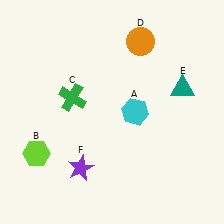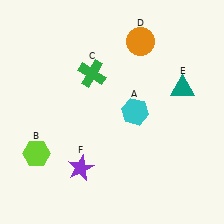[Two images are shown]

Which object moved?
The green cross (C) moved up.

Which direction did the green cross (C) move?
The green cross (C) moved up.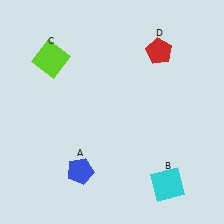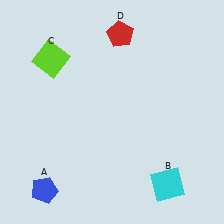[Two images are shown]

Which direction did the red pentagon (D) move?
The red pentagon (D) moved left.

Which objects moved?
The objects that moved are: the blue pentagon (A), the red pentagon (D).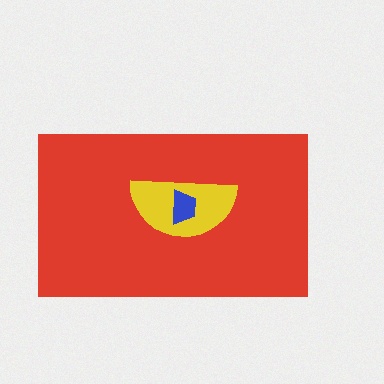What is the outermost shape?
The red rectangle.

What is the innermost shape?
The blue trapezoid.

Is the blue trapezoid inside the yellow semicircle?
Yes.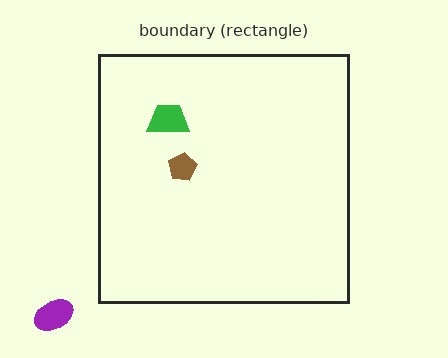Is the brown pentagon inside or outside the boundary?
Inside.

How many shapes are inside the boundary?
2 inside, 1 outside.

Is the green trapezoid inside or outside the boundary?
Inside.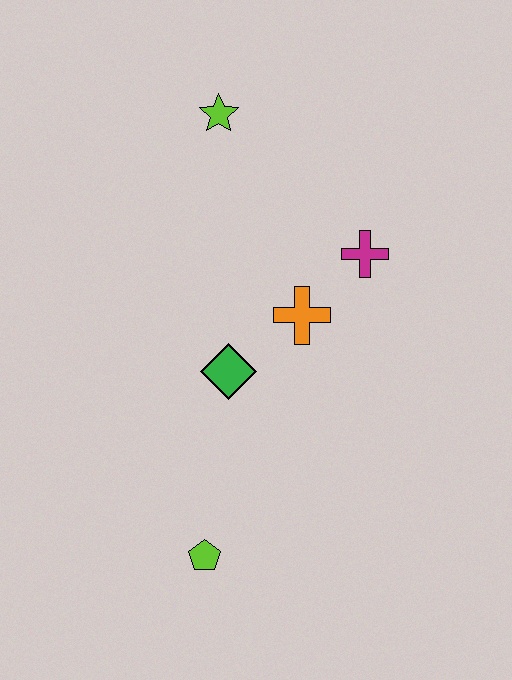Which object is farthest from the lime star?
The lime pentagon is farthest from the lime star.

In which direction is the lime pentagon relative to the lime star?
The lime pentagon is below the lime star.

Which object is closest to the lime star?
The magenta cross is closest to the lime star.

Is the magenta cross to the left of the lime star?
No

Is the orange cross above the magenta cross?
No